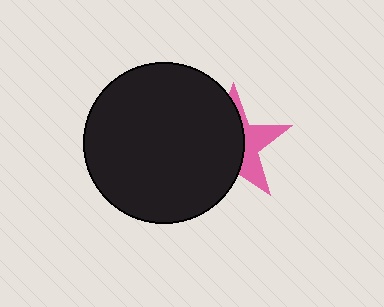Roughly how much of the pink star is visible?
A small part of it is visible (roughly 38%).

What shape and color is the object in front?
The object in front is a black circle.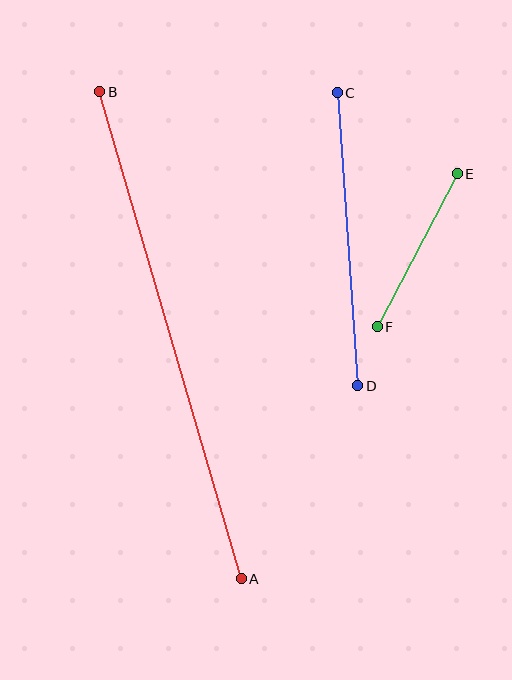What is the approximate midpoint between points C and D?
The midpoint is at approximately (348, 239) pixels.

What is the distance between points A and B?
The distance is approximately 507 pixels.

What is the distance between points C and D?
The distance is approximately 294 pixels.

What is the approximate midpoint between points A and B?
The midpoint is at approximately (170, 335) pixels.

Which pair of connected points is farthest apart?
Points A and B are farthest apart.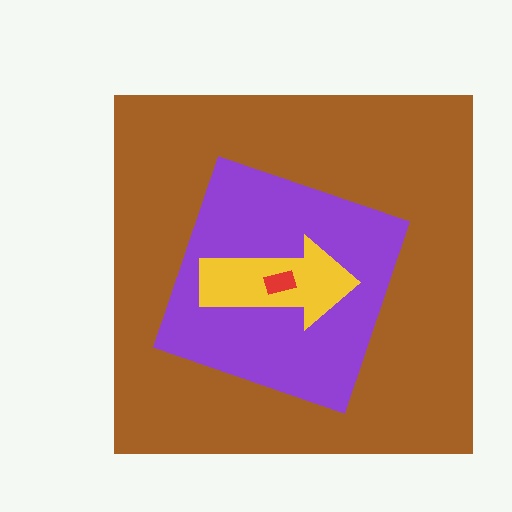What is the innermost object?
The red rectangle.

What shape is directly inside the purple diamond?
The yellow arrow.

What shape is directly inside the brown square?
The purple diamond.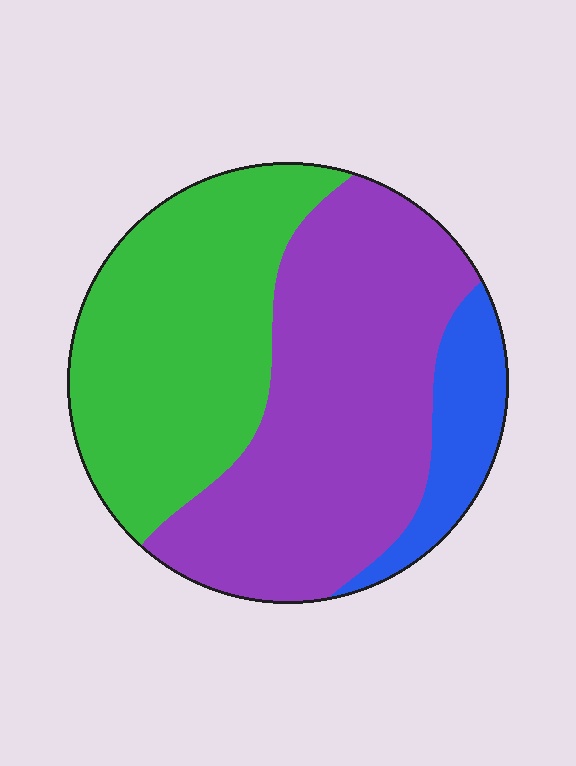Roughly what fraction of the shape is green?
Green covers about 40% of the shape.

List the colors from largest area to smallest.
From largest to smallest: purple, green, blue.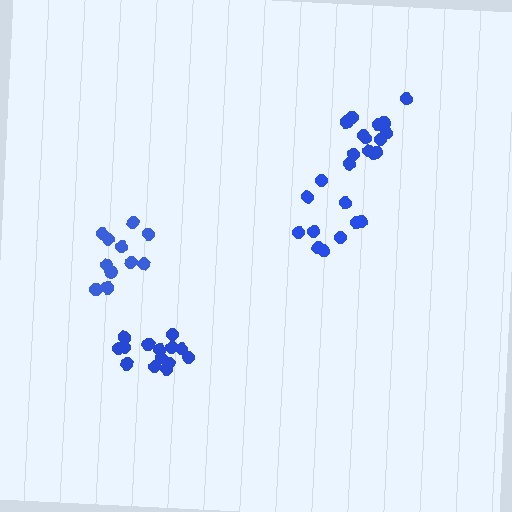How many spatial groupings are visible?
There are 4 spatial groupings.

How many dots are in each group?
Group 1: 14 dots, Group 2: 14 dots, Group 3: 10 dots, Group 4: 11 dots (49 total).